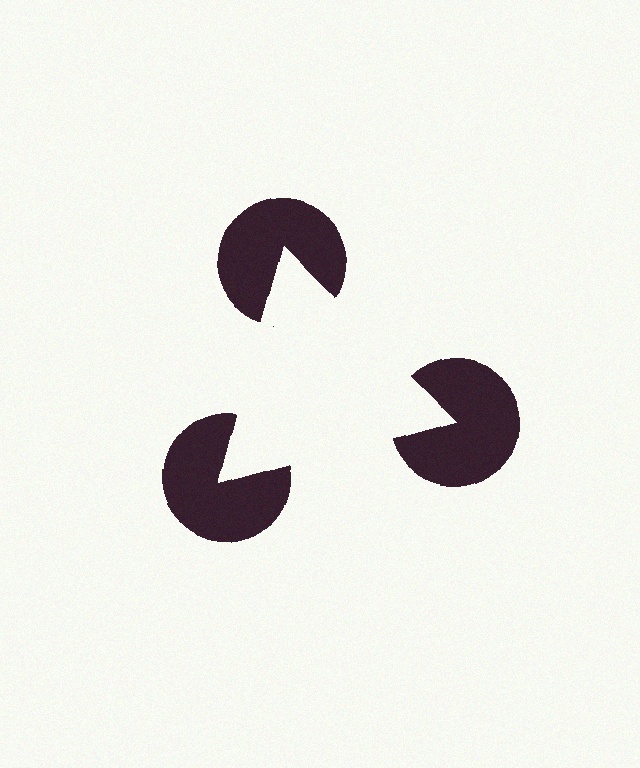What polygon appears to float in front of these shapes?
An illusory triangle — its edges are inferred from the aligned wedge cuts in the pac-man discs, not physically drawn.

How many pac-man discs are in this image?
There are 3 — one at each vertex of the illusory triangle.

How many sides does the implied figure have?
3 sides.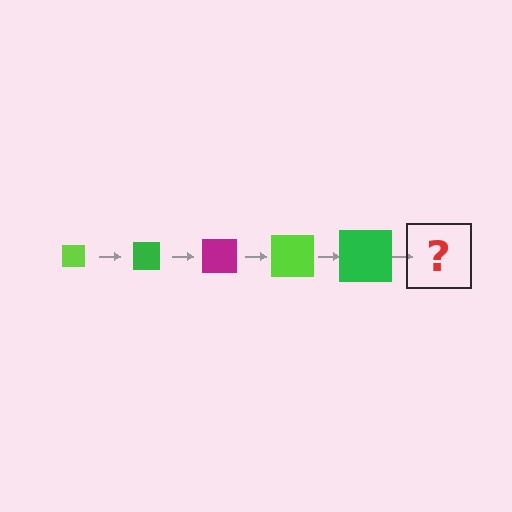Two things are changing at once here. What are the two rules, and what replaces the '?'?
The two rules are that the square grows larger each step and the color cycles through lime, green, and magenta. The '?' should be a magenta square, larger than the previous one.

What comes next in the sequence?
The next element should be a magenta square, larger than the previous one.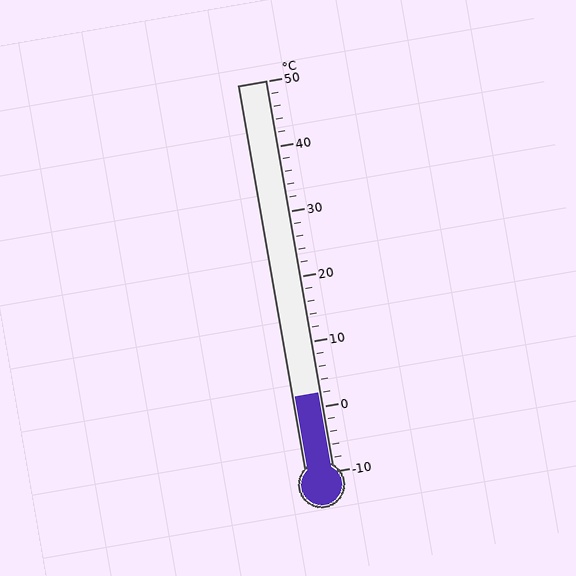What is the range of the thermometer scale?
The thermometer scale ranges from -10°C to 50°C.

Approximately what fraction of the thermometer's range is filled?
The thermometer is filled to approximately 20% of its range.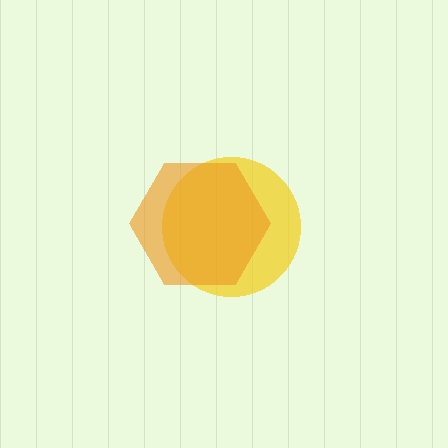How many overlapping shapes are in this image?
There are 2 overlapping shapes in the image.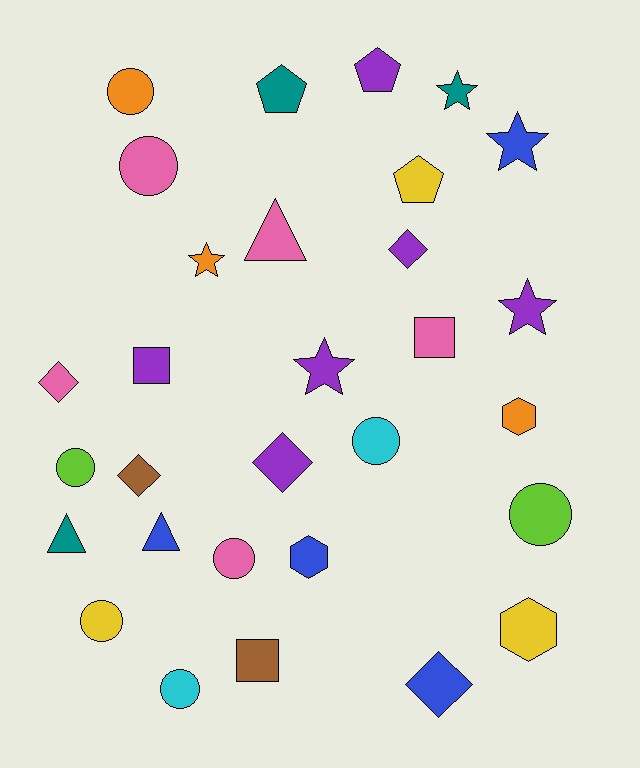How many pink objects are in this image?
There are 5 pink objects.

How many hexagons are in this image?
There are 3 hexagons.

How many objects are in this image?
There are 30 objects.